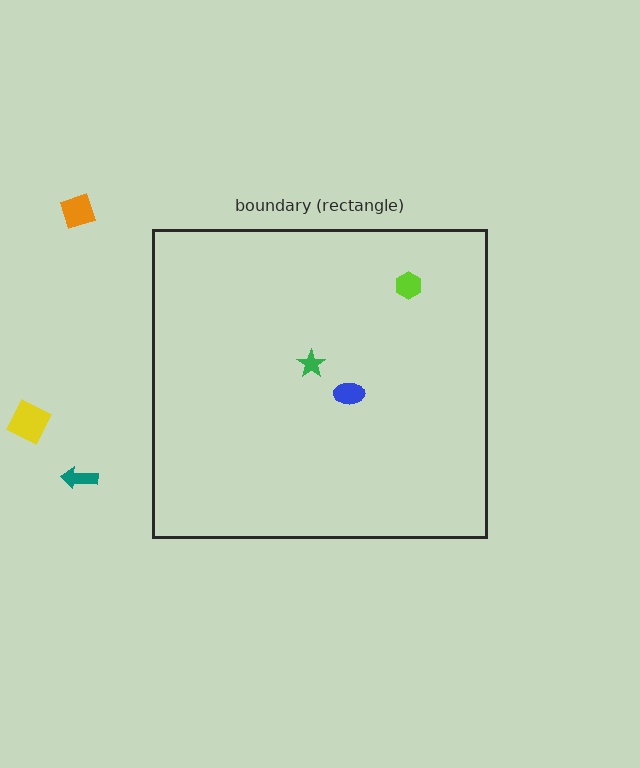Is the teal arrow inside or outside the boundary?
Outside.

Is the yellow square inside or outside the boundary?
Outside.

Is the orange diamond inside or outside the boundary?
Outside.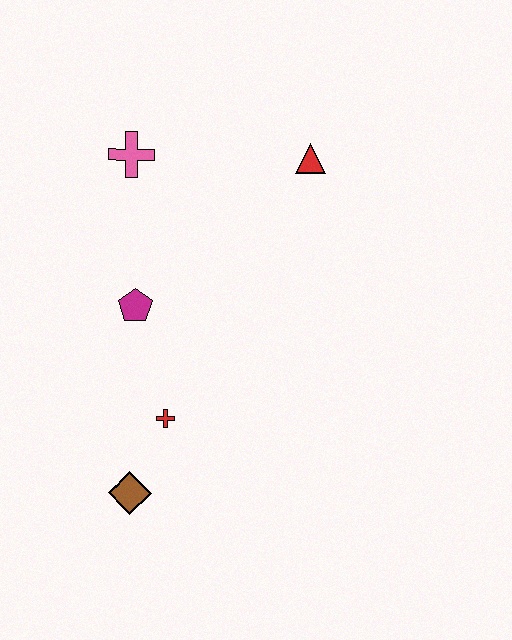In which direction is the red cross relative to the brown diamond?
The red cross is above the brown diamond.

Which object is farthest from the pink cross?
The brown diamond is farthest from the pink cross.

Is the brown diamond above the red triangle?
No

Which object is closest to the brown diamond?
The red cross is closest to the brown diamond.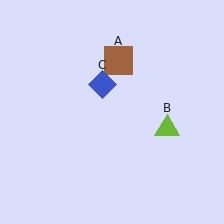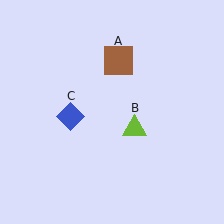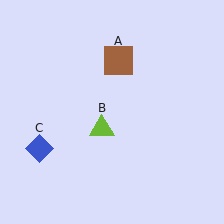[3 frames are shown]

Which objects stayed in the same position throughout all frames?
Brown square (object A) remained stationary.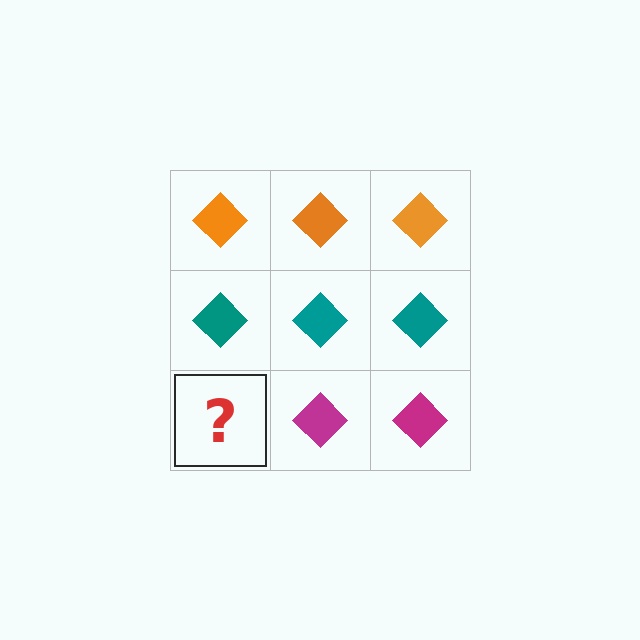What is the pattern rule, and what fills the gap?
The rule is that each row has a consistent color. The gap should be filled with a magenta diamond.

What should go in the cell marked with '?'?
The missing cell should contain a magenta diamond.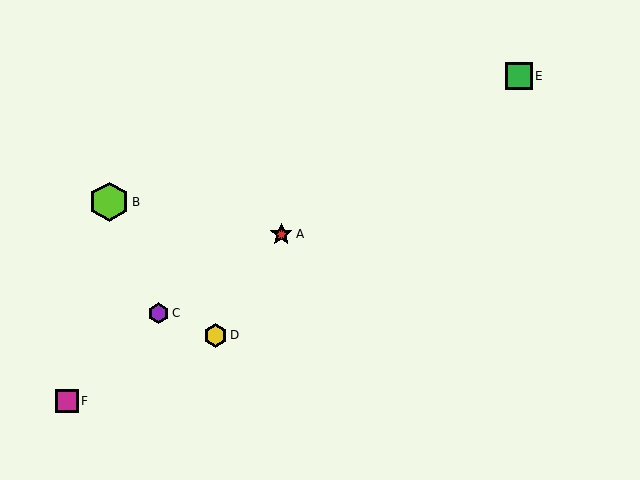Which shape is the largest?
The lime hexagon (labeled B) is the largest.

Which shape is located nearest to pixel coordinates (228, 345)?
The yellow hexagon (labeled D) at (215, 336) is nearest to that location.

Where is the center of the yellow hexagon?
The center of the yellow hexagon is at (215, 336).